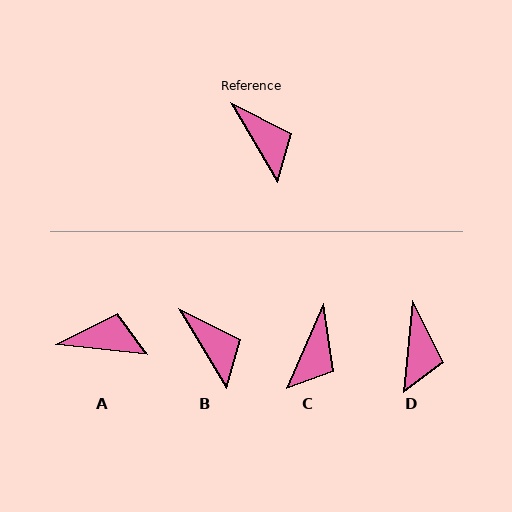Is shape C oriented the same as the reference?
No, it is off by about 54 degrees.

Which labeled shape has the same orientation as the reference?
B.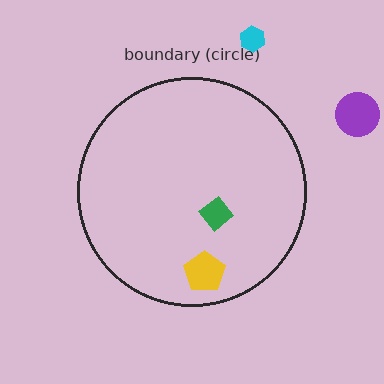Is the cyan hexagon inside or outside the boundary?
Outside.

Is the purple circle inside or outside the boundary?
Outside.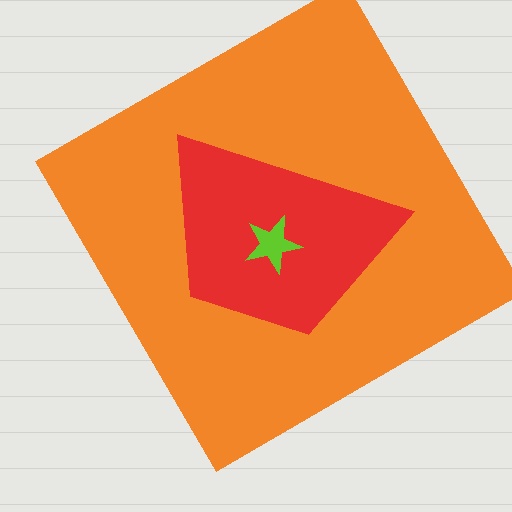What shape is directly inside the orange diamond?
The red trapezoid.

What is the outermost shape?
The orange diamond.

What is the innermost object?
The lime star.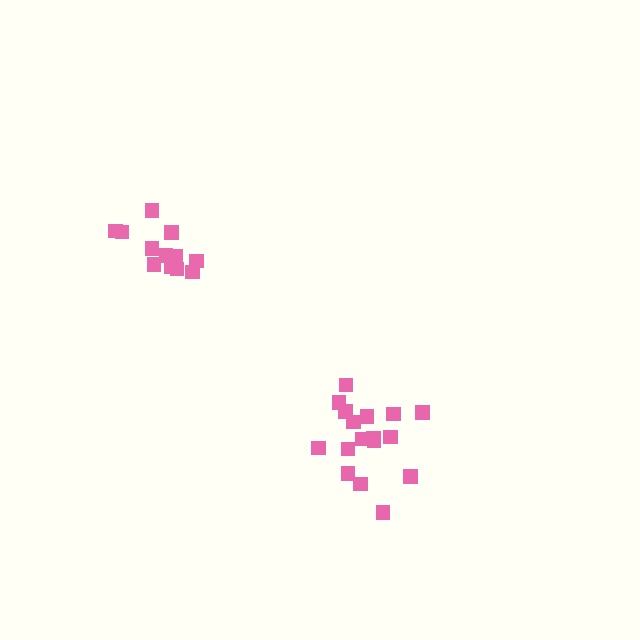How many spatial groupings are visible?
There are 2 spatial groupings.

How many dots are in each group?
Group 1: 17 dots, Group 2: 12 dots (29 total).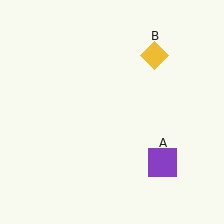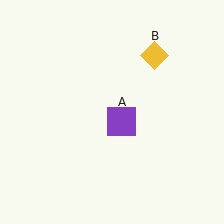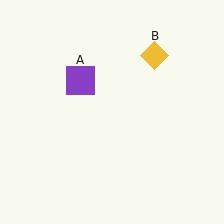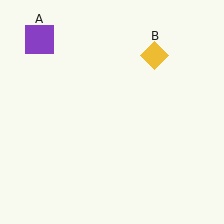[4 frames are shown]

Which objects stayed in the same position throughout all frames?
Yellow diamond (object B) remained stationary.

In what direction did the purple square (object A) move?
The purple square (object A) moved up and to the left.